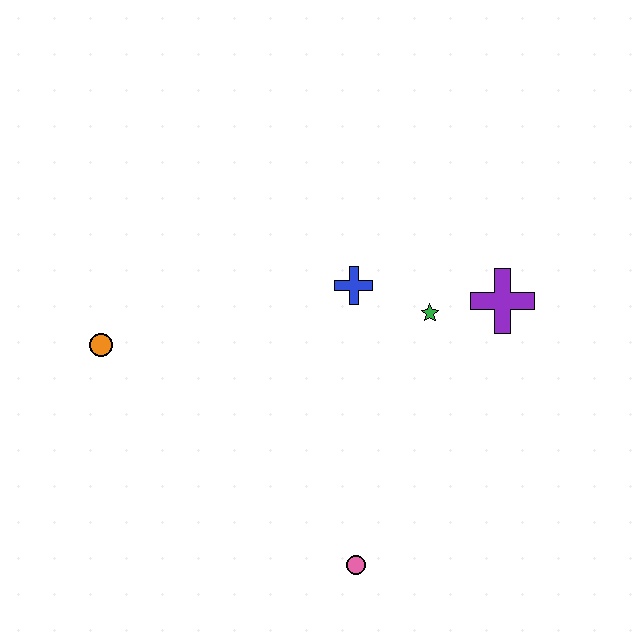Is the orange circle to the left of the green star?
Yes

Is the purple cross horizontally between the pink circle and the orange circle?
No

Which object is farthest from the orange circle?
The purple cross is farthest from the orange circle.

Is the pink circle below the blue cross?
Yes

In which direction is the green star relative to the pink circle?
The green star is above the pink circle.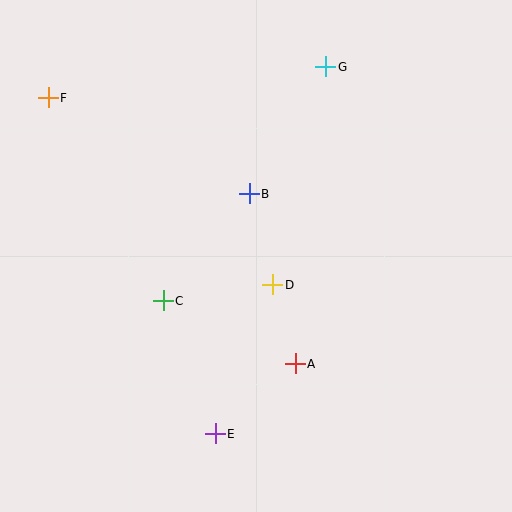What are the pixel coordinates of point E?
Point E is at (215, 434).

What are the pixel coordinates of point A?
Point A is at (295, 364).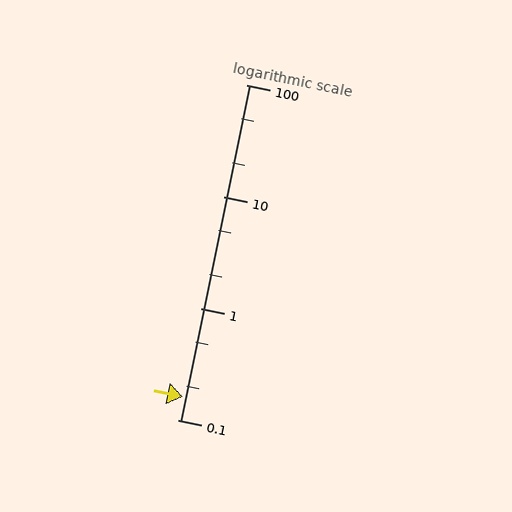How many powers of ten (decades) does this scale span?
The scale spans 3 decades, from 0.1 to 100.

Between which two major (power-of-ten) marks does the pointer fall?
The pointer is between 0.1 and 1.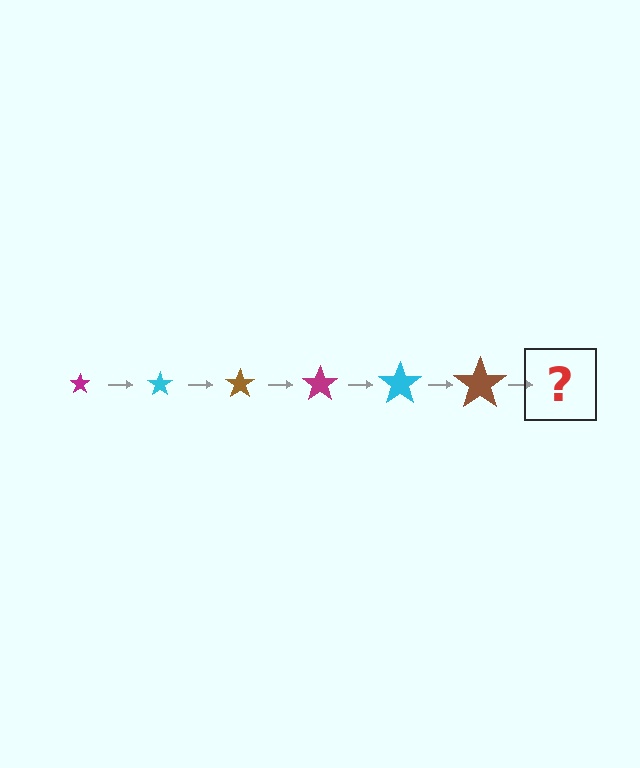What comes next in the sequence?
The next element should be a magenta star, larger than the previous one.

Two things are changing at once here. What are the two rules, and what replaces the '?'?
The two rules are that the star grows larger each step and the color cycles through magenta, cyan, and brown. The '?' should be a magenta star, larger than the previous one.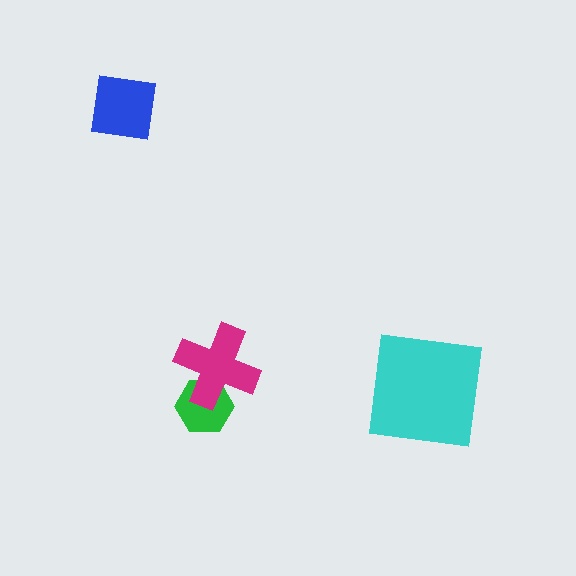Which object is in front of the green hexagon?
The magenta cross is in front of the green hexagon.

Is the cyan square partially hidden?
No, no other shape covers it.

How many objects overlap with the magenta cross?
1 object overlaps with the magenta cross.